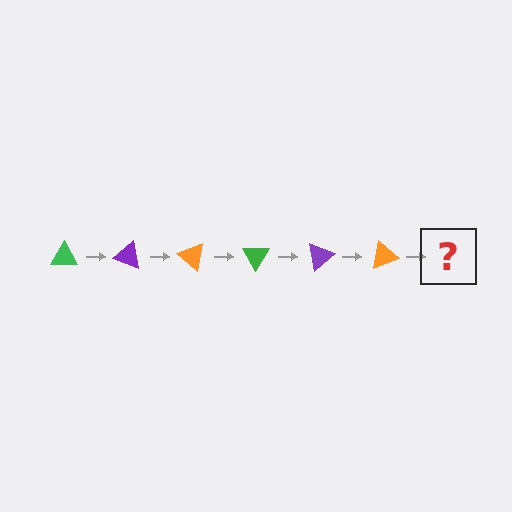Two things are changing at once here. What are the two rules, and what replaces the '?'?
The two rules are that it rotates 20 degrees each step and the color cycles through green, purple, and orange. The '?' should be a green triangle, rotated 120 degrees from the start.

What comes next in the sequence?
The next element should be a green triangle, rotated 120 degrees from the start.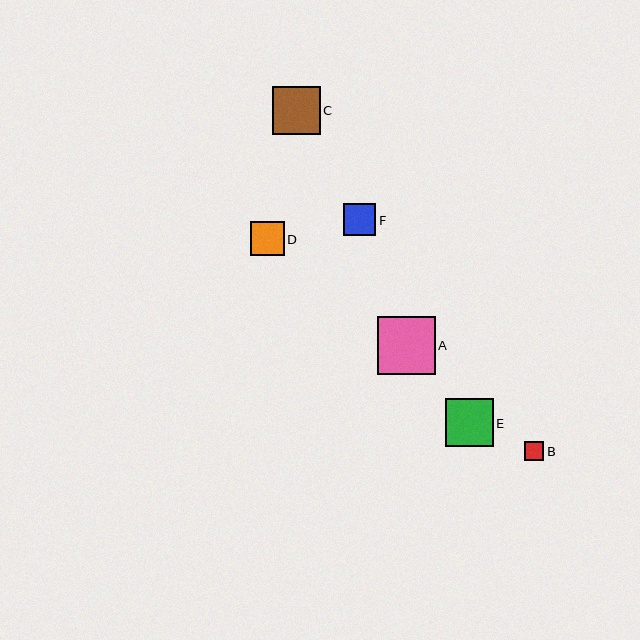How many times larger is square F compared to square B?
Square F is approximately 1.7 times the size of square B.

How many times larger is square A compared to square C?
Square A is approximately 1.2 times the size of square C.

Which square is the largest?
Square A is the largest with a size of approximately 58 pixels.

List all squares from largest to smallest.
From largest to smallest: A, C, E, D, F, B.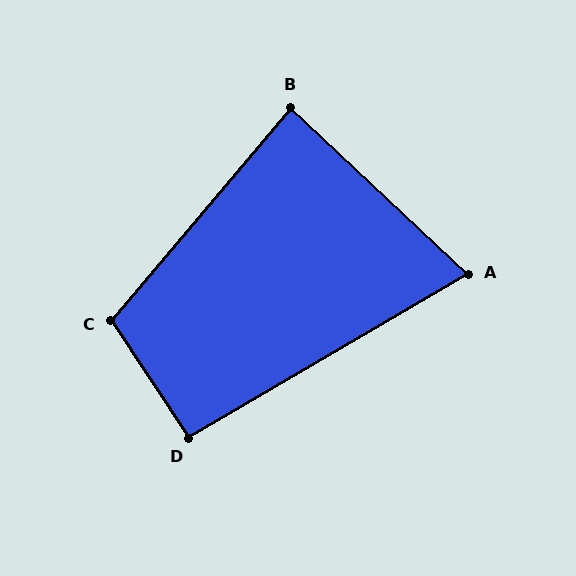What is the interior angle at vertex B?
Approximately 87 degrees (approximately right).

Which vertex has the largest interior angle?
C, at approximately 106 degrees.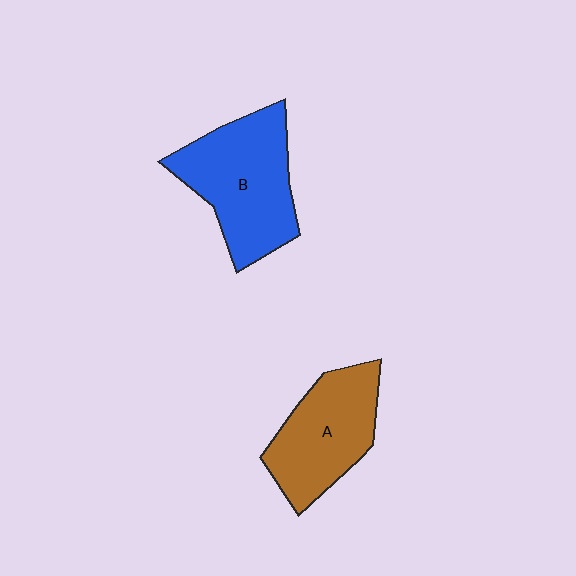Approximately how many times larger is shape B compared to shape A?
Approximately 1.2 times.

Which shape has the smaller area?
Shape A (brown).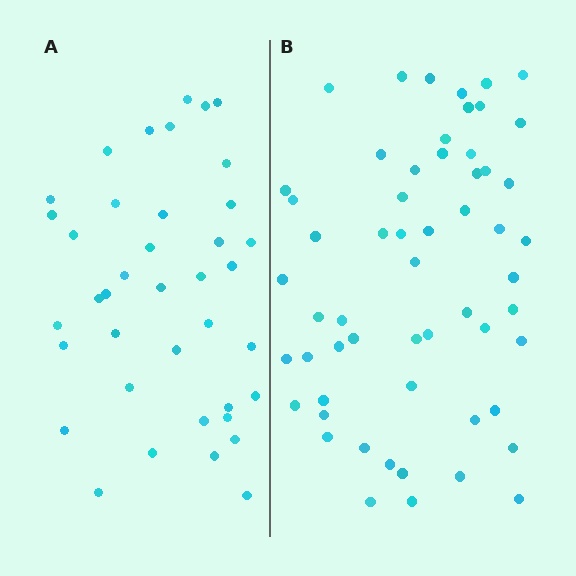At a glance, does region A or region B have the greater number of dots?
Region B (the right region) has more dots.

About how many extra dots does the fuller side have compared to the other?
Region B has approximately 20 more dots than region A.